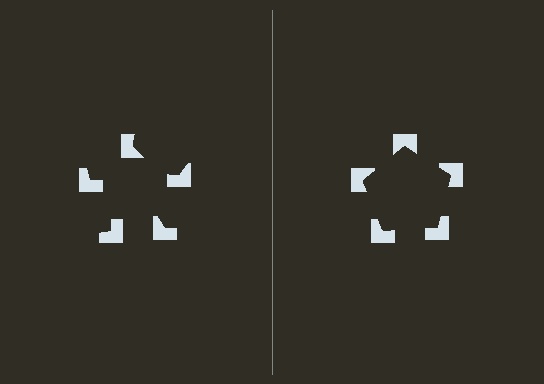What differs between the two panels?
The notched squares are positioned identically on both sides; only the wedge orientations differ. On the right they align to a pentagon; on the left they are misaligned.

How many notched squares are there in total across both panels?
10 — 5 on each side.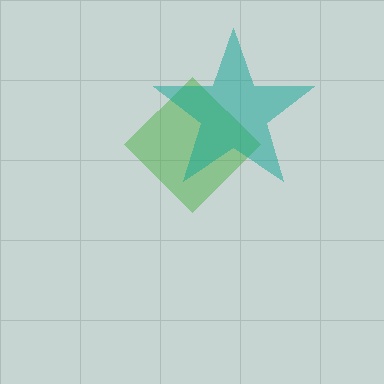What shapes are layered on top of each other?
The layered shapes are: a green diamond, a teal star.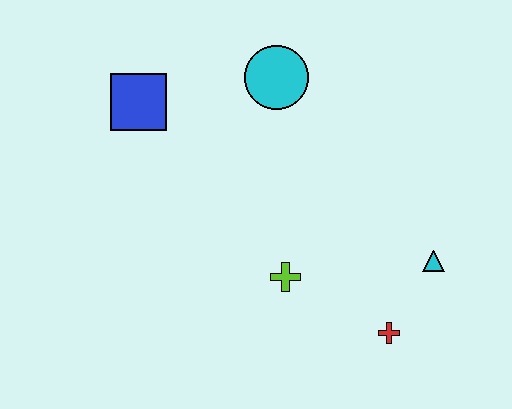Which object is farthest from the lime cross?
The blue square is farthest from the lime cross.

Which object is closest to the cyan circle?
The blue square is closest to the cyan circle.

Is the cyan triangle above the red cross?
Yes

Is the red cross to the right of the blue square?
Yes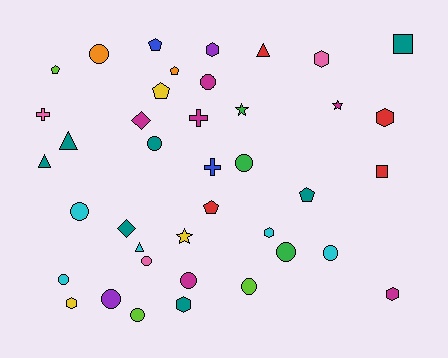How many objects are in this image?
There are 40 objects.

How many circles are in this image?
There are 13 circles.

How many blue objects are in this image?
There are 2 blue objects.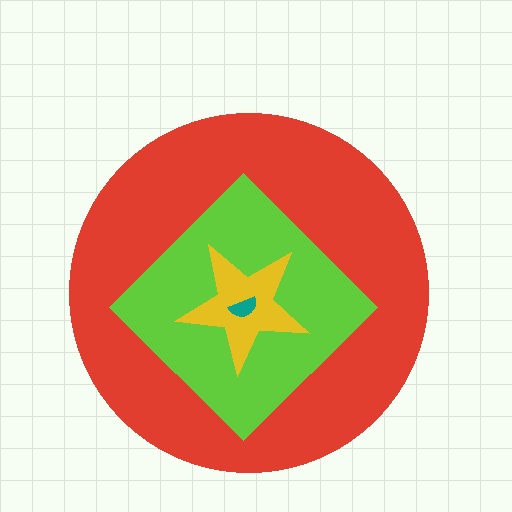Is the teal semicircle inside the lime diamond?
Yes.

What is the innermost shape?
The teal semicircle.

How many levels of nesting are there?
4.